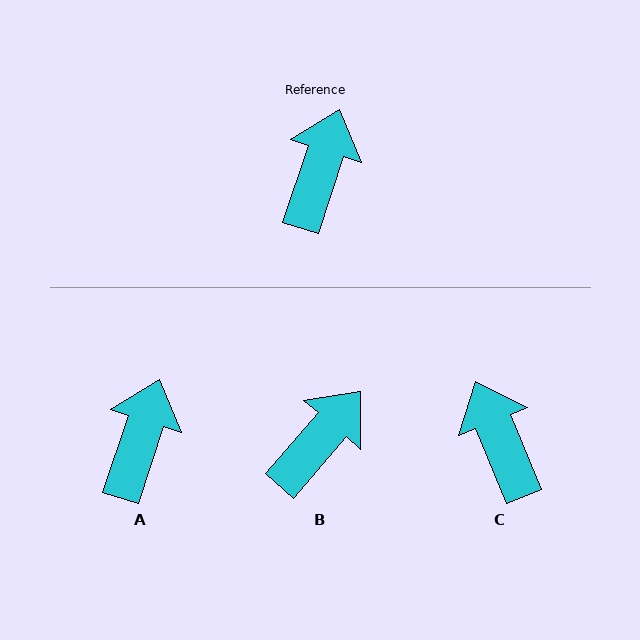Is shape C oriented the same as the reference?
No, it is off by about 41 degrees.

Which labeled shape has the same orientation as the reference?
A.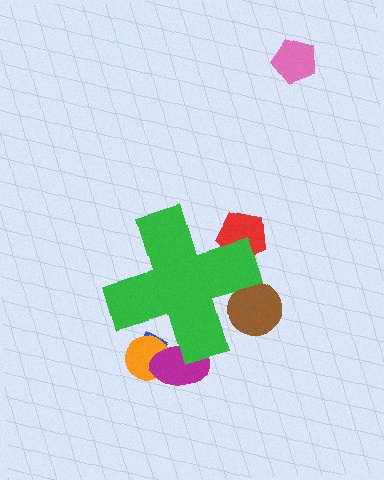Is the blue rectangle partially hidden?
Yes, the blue rectangle is partially hidden behind the green cross.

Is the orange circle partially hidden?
Yes, the orange circle is partially hidden behind the green cross.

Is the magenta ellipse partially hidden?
Yes, the magenta ellipse is partially hidden behind the green cross.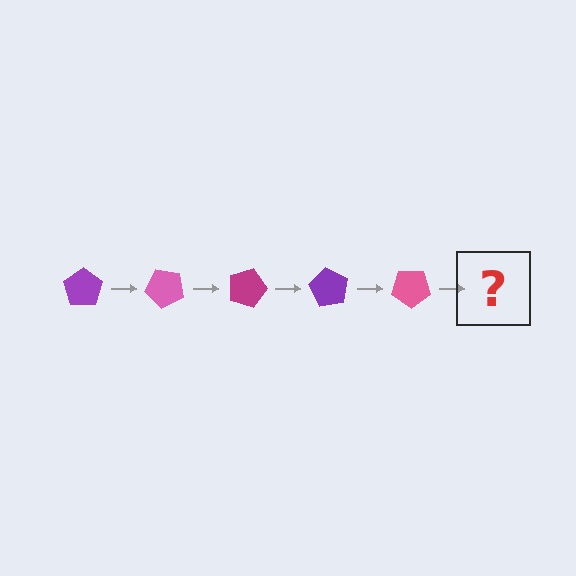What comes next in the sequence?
The next element should be a magenta pentagon, rotated 225 degrees from the start.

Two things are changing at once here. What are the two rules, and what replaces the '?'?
The two rules are that it rotates 45 degrees each step and the color cycles through purple, pink, and magenta. The '?' should be a magenta pentagon, rotated 225 degrees from the start.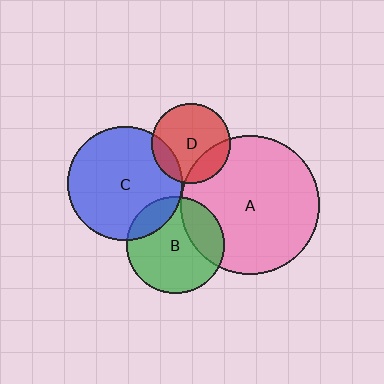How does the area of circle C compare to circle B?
Approximately 1.4 times.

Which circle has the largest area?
Circle A (pink).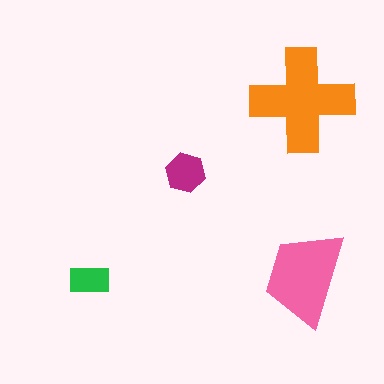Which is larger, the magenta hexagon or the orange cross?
The orange cross.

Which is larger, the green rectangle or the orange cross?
The orange cross.